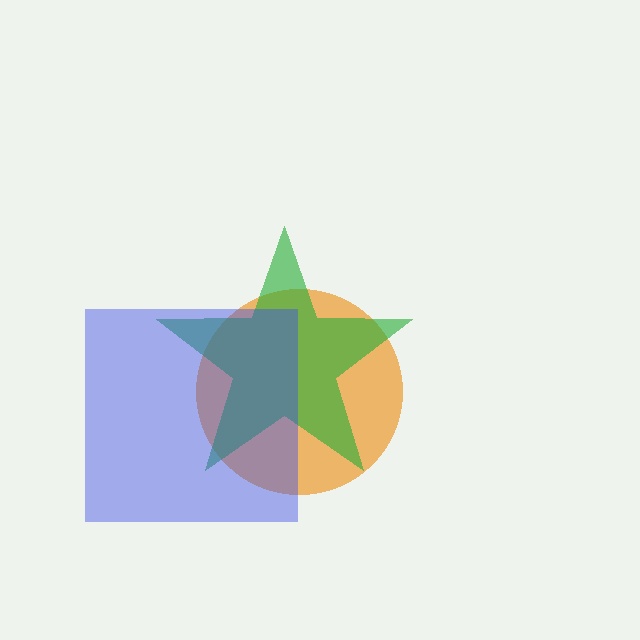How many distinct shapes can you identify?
There are 3 distinct shapes: an orange circle, a green star, a blue square.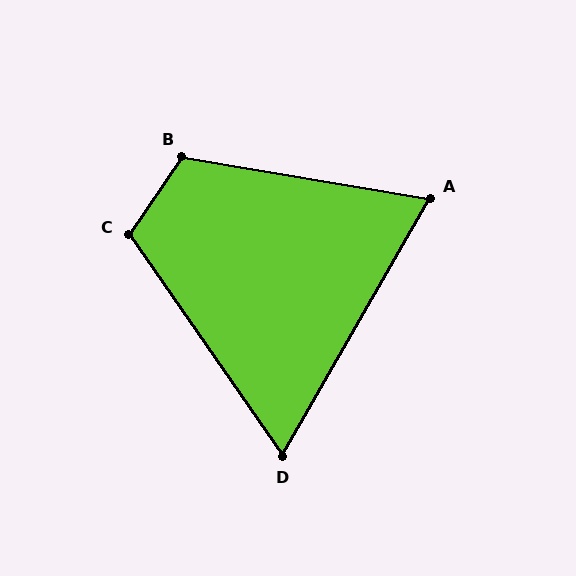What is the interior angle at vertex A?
Approximately 70 degrees (acute).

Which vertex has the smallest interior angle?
D, at approximately 65 degrees.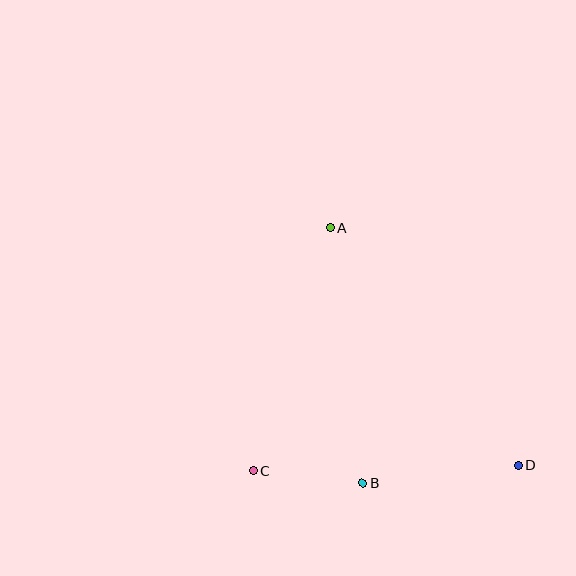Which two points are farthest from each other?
Points A and D are farthest from each other.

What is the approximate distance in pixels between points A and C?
The distance between A and C is approximately 254 pixels.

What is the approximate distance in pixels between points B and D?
The distance between B and D is approximately 157 pixels.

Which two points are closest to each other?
Points B and C are closest to each other.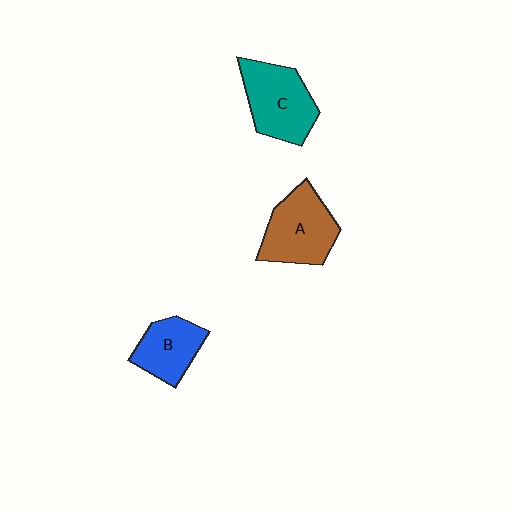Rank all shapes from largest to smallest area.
From largest to smallest: C (teal), A (brown), B (blue).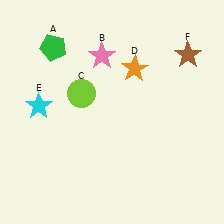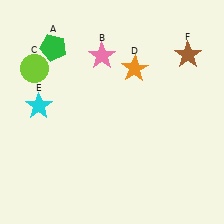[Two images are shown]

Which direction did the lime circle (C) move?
The lime circle (C) moved left.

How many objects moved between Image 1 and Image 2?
1 object moved between the two images.